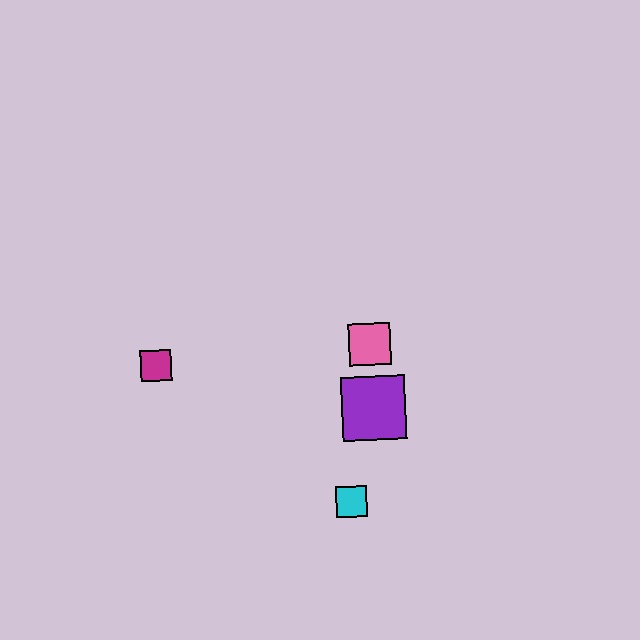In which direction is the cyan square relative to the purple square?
The cyan square is below the purple square.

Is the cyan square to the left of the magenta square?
No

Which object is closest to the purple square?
The pink square is closest to the purple square.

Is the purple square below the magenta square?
Yes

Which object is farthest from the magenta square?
The cyan square is farthest from the magenta square.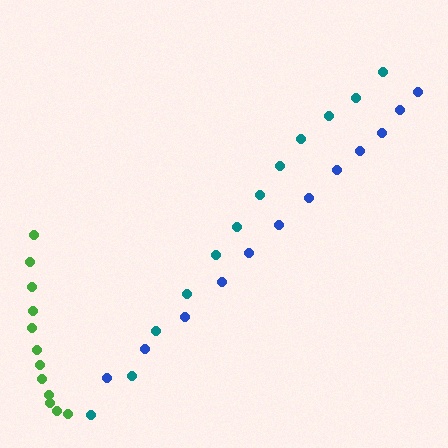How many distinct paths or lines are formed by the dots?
There are 3 distinct paths.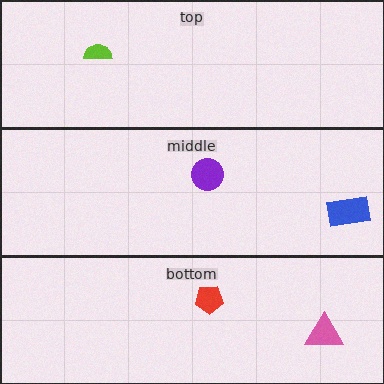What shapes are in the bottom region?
The pink triangle, the red pentagon.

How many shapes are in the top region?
1.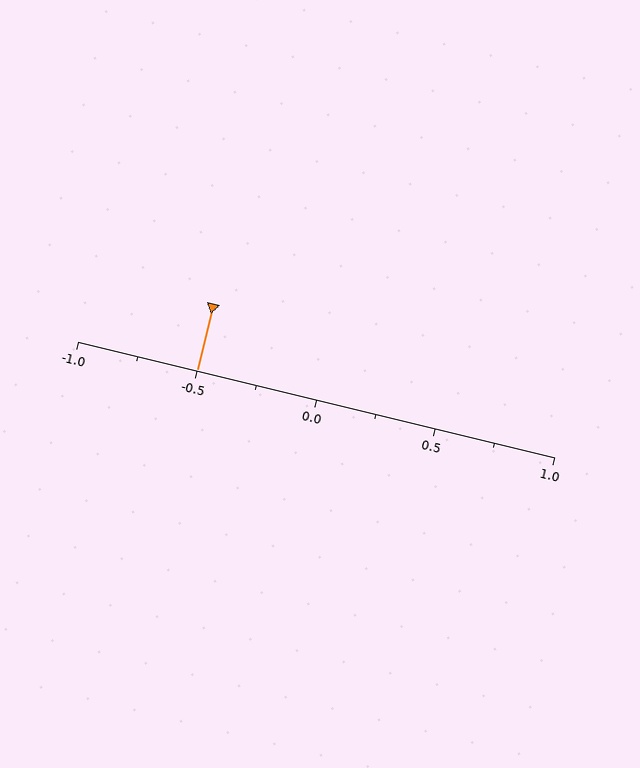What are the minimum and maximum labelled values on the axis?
The axis runs from -1.0 to 1.0.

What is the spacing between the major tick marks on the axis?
The major ticks are spaced 0.5 apart.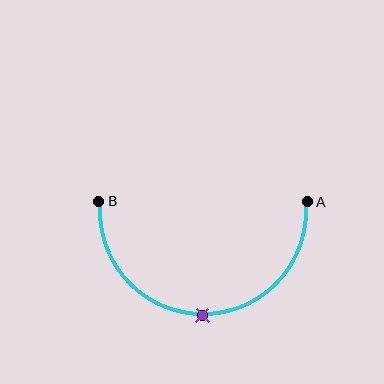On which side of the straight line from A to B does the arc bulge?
The arc bulges below the straight line connecting A and B.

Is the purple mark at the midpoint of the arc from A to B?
Yes. The purple mark lies on the arc at equal arc-length from both A and B — it is the arc midpoint.